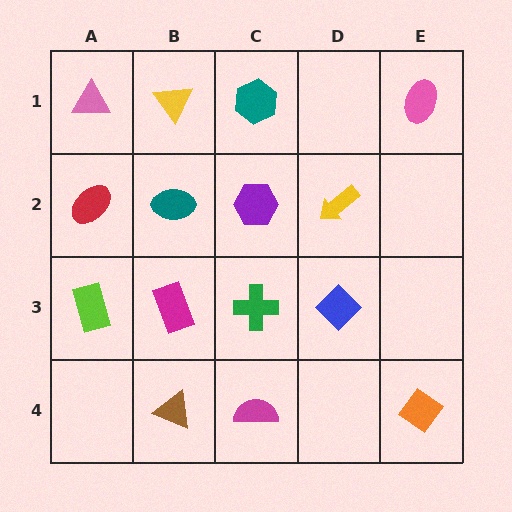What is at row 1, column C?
A teal hexagon.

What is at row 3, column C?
A green cross.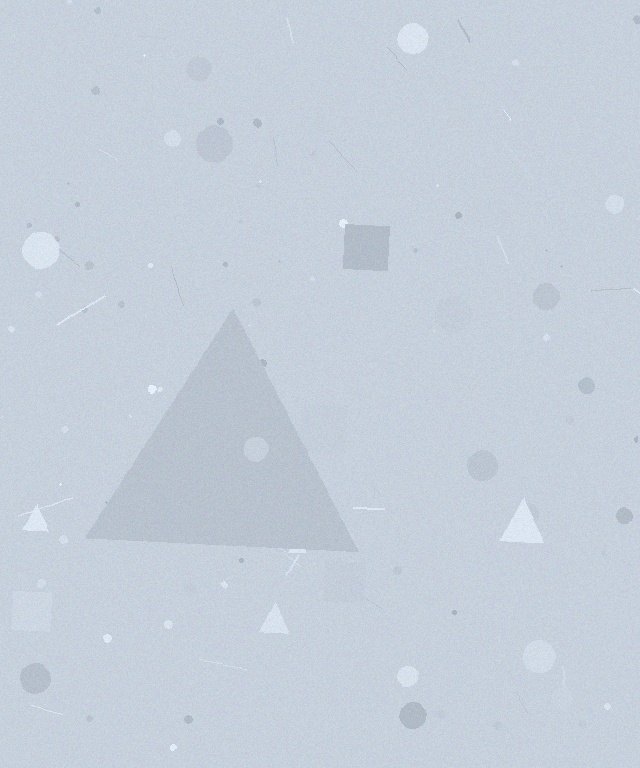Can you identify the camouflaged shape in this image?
The camouflaged shape is a triangle.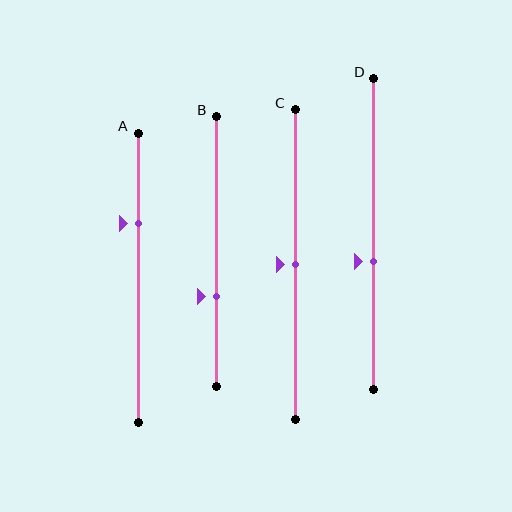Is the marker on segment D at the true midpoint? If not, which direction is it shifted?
No, the marker on segment D is shifted downward by about 9% of the segment length.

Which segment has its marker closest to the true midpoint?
Segment C has its marker closest to the true midpoint.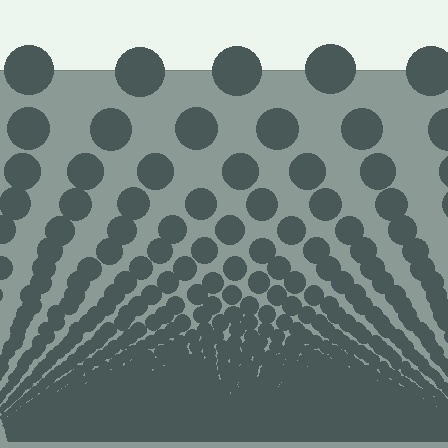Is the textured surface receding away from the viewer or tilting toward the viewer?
The surface appears to tilt toward the viewer. Texture elements get larger and sparser toward the top.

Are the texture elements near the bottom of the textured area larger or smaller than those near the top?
Smaller. The gradient is inverted — elements near the bottom are smaller and denser.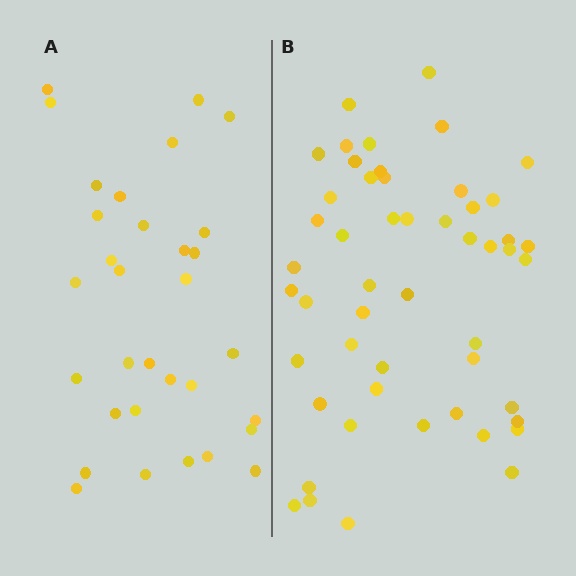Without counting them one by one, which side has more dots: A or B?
Region B (the right region) has more dots.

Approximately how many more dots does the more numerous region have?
Region B has approximately 20 more dots than region A.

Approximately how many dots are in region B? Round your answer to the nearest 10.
About 50 dots. (The exact count is 51, which rounds to 50.)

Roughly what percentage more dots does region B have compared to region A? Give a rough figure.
About 60% more.